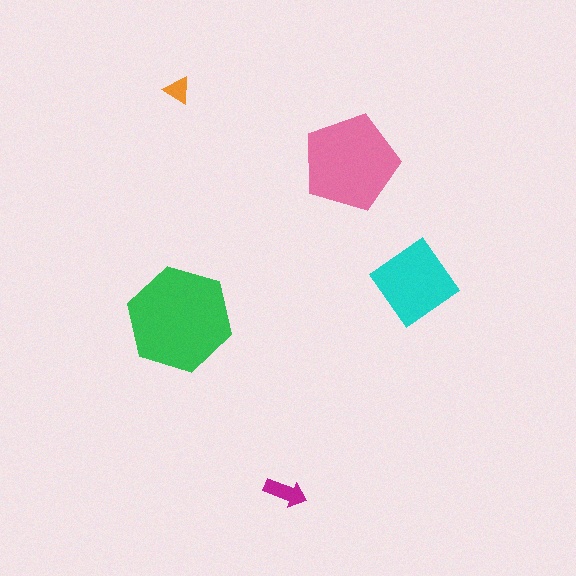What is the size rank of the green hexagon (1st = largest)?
1st.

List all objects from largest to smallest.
The green hexagon, the pink pentagon, the cyan diamond, the magenta arrow, the orange triangle.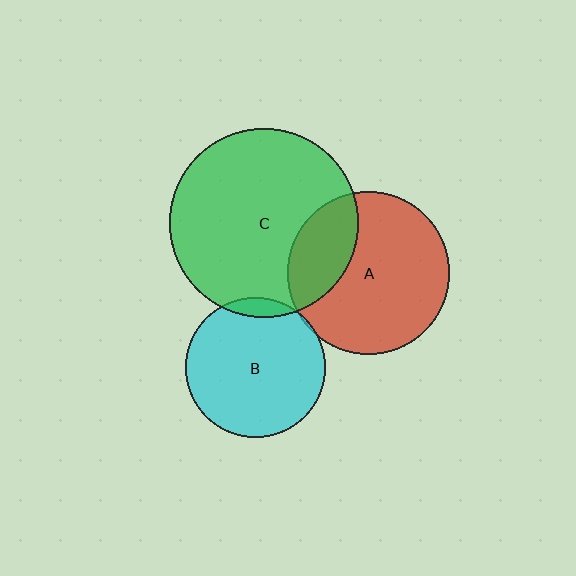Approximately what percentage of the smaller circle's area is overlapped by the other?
Approximately 5%.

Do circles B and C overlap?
Yes.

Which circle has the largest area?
Circle C (green).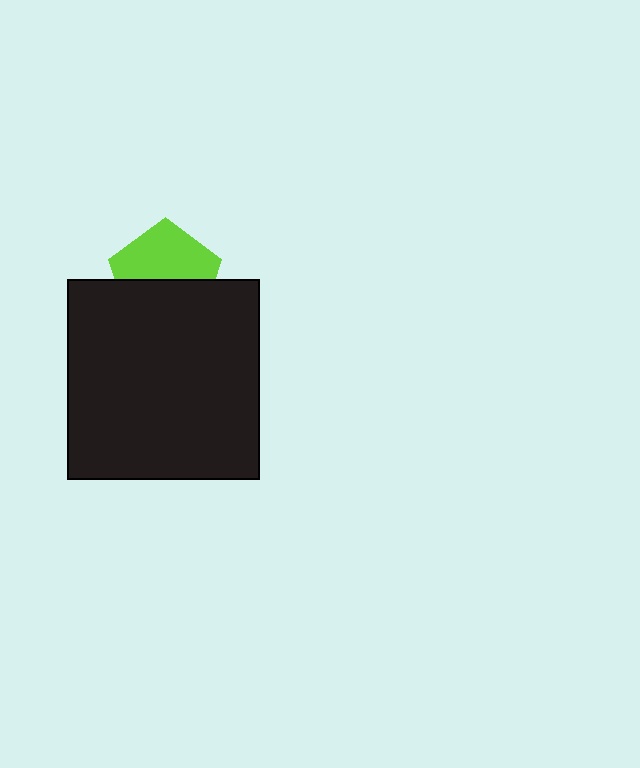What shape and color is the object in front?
The object in front is a black rectangle.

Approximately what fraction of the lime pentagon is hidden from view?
Roughly 46% of the lime pentagon is hidden behind the black rectangle.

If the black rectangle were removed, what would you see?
You would see the complete lime pentagon.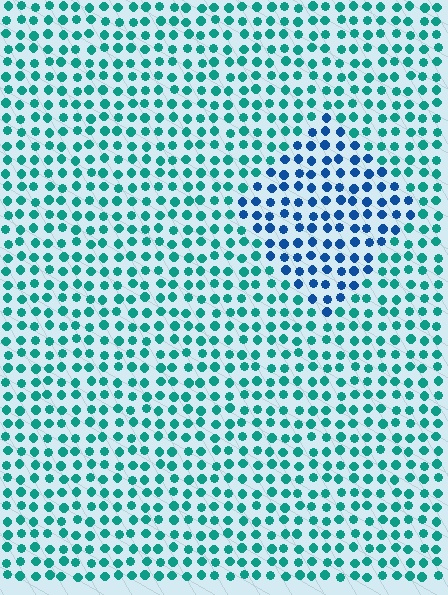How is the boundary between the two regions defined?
The boundary is defined purely by a slight shift in hue (about 43 degrees). Spacing, size, and orientation are identical on both sides.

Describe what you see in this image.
The image is filled with small teal elements in a uniform arrangement. A diamond-shaped region is visible where the elements are tinted to a slightly different hue, forming a subtle color boundary.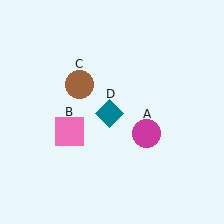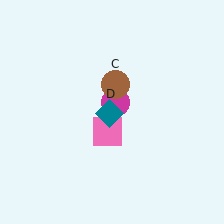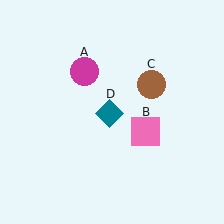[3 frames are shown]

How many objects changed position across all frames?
3 objects changed position: magenta circle (object A), pink square (object B), brown circle (object C).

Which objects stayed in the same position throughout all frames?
Teal diamond (object D) remained stationary.